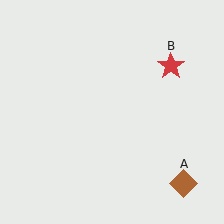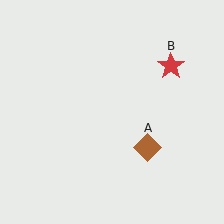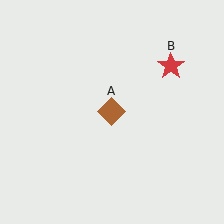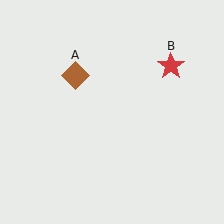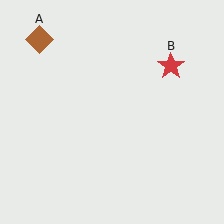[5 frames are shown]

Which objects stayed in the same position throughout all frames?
Red star (object B) remained stationary.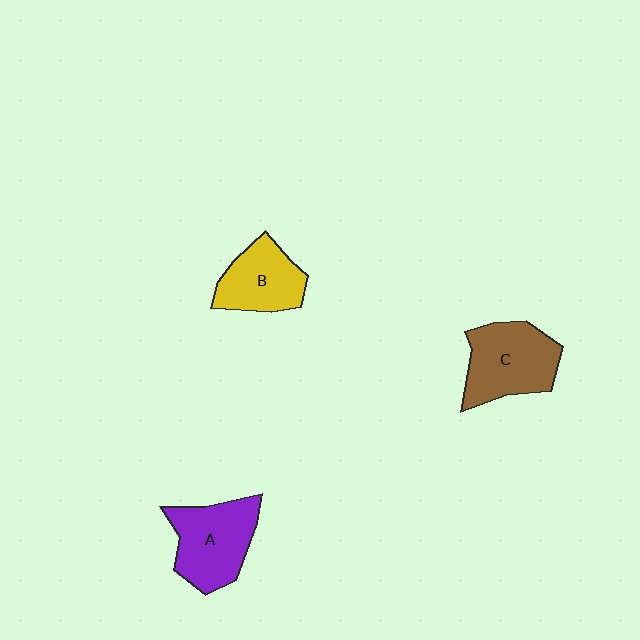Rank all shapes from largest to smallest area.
From largest to smallest: C (brown), A (purple), B (yellow).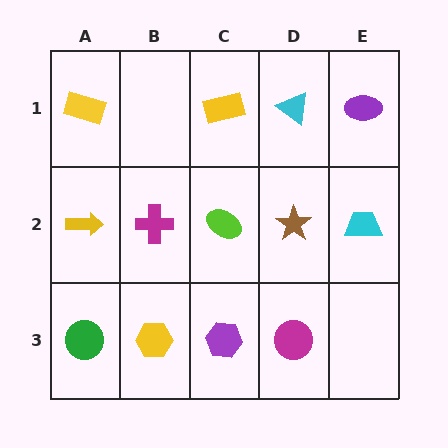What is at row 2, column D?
A brown star.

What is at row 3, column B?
A yellow hexagon.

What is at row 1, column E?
A purple ellipse.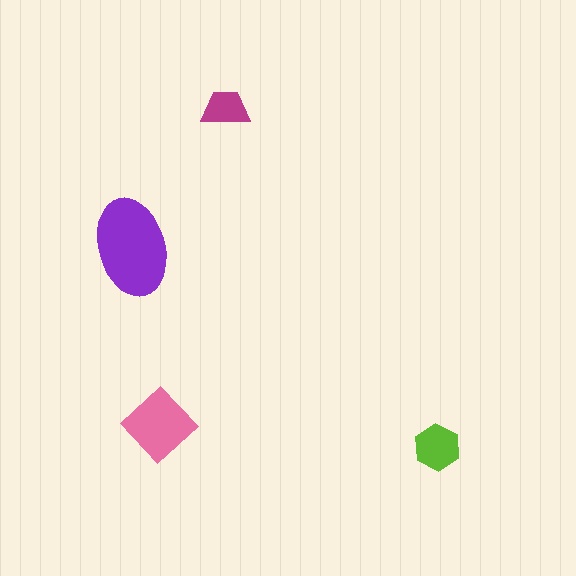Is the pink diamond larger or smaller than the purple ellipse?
Smaller.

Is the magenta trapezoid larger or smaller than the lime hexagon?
Smaller.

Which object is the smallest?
The magenta trapezoid.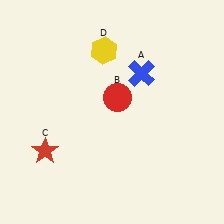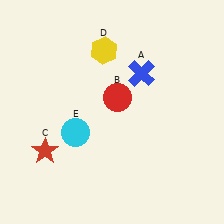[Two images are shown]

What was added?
A cyan circle (E) was added in Image 2.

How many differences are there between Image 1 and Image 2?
There is 1 difference between the two images.